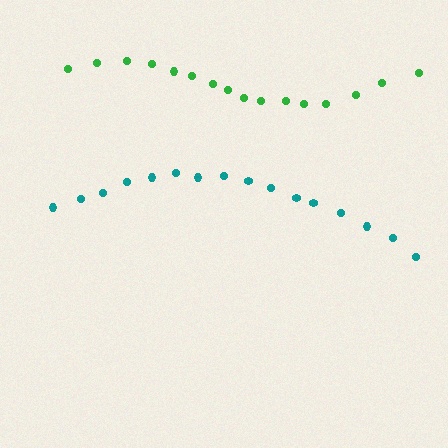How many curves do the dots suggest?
There are 2 distinct paths.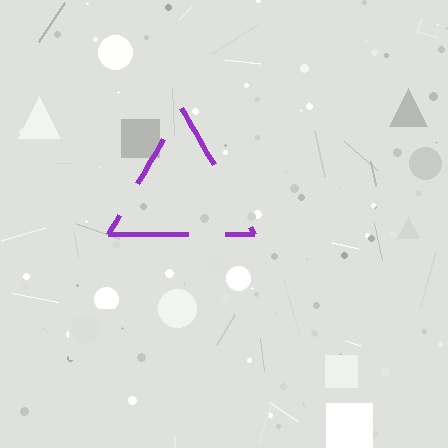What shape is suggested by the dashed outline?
The dashed outline suggests a triangle.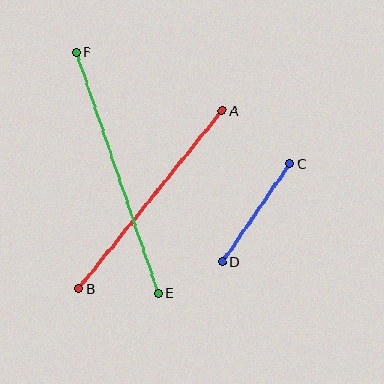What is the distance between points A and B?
The distance is approximately 229 pixels.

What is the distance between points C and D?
The distance is approximately 120 pixels.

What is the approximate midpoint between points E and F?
The midpoint is at approximately (117, 172) pixels.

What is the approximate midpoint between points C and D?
The midpoint is at approximately (256, 213) pixels.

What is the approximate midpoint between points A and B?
The midpoint is at approximately (151, 200) pixels.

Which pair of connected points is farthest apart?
Points E and F are farthest apart.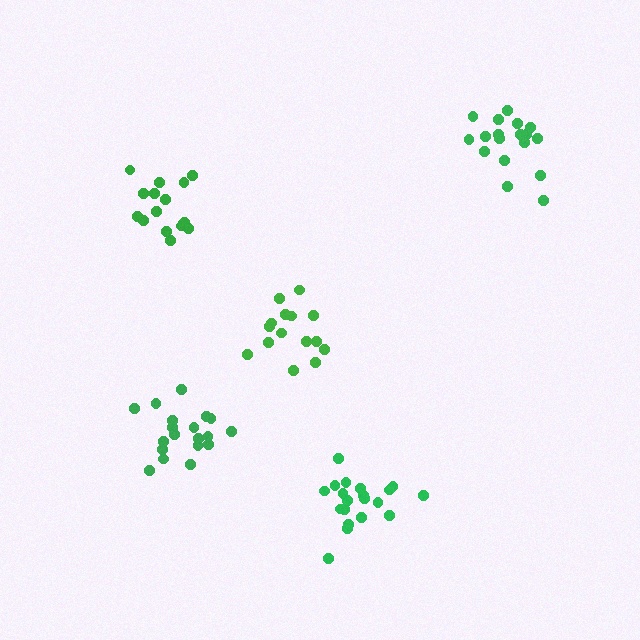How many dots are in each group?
Group 1: 15 dots, Group 2: 19 dots, Group 3: 16 dots, Group 4: 18 dots, Group 5: 20 dots (88 total).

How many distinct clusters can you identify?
There are 5 distinct clusters.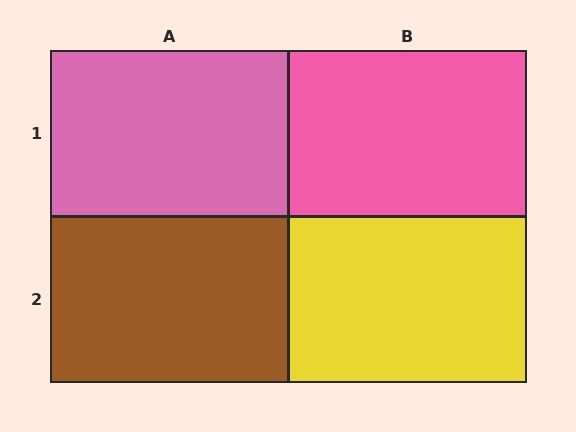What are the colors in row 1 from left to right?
Pink, pink.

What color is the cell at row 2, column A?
Brown.